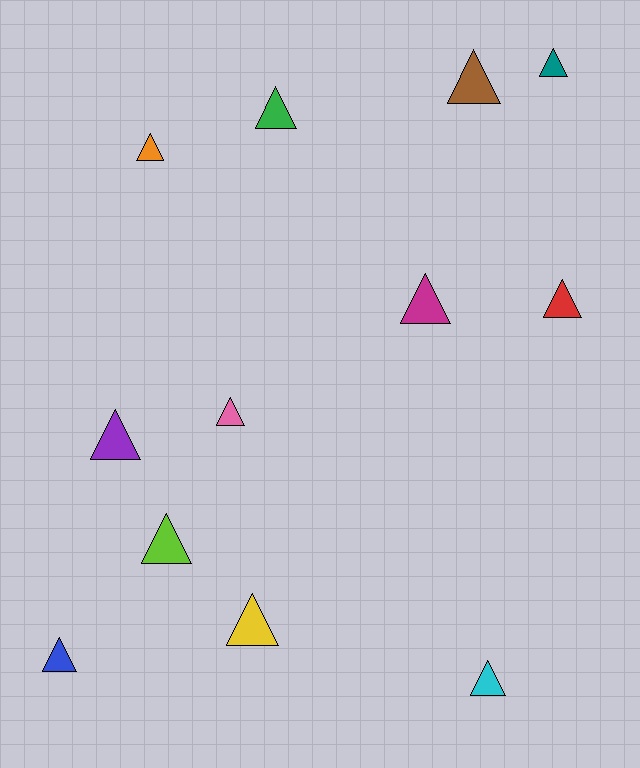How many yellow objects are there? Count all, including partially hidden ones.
There is 1 yellow object.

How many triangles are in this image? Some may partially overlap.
There are 12 triangles.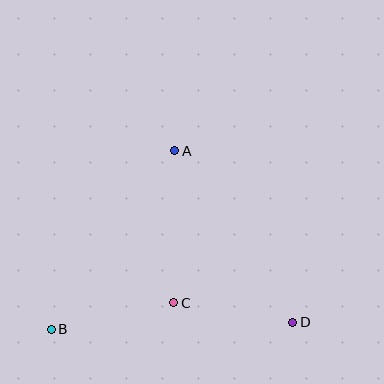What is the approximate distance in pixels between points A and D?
The distance between A and D is approximately 208 pixels.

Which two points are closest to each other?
Points C and D are closest to each other.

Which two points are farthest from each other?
Points B and D are farthest from each other.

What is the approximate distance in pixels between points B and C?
The distance between B and C is approximately 125 pixels.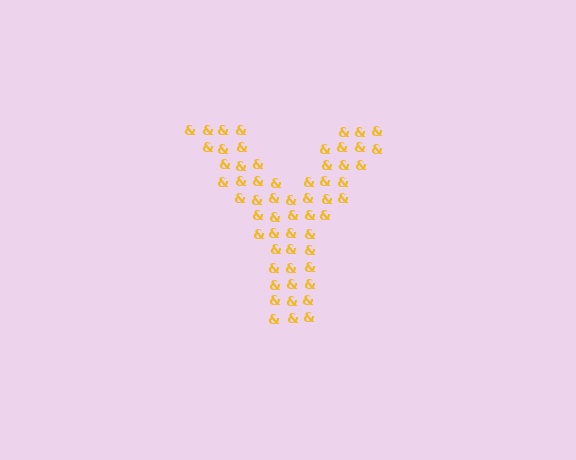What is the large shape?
The large shape is the letter Y.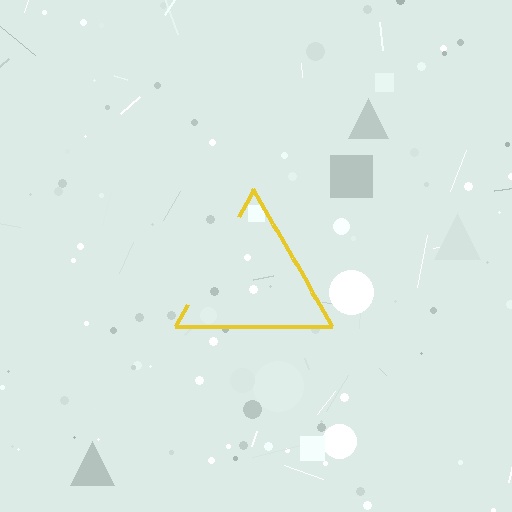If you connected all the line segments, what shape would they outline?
They would outline a triangle.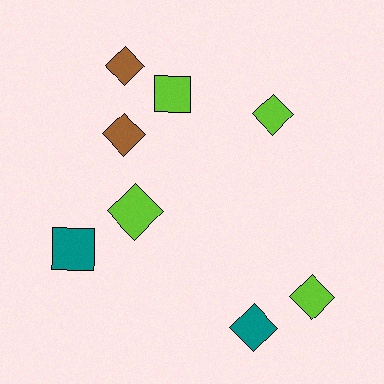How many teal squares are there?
There is 1 teal square.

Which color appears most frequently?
Lime, with 4 objects.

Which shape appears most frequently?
Diamond, with 6 objects.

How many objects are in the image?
There are 8 objects.